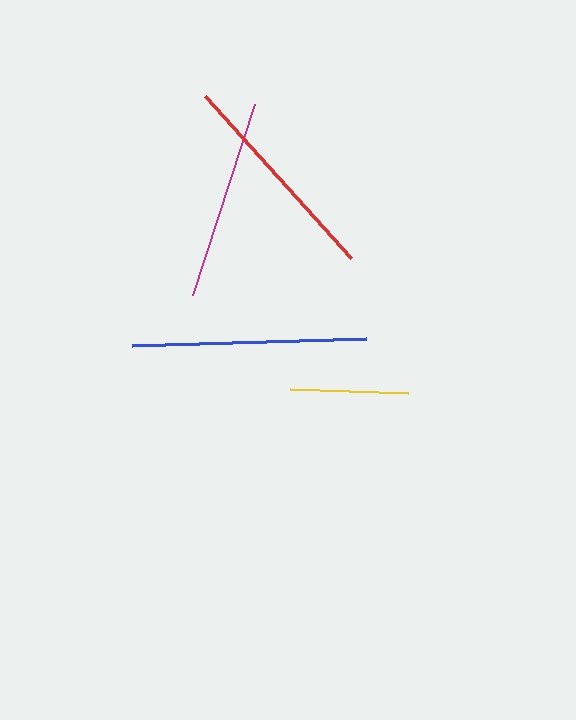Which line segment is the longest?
The blue line is the longest at approximately 233 pixels.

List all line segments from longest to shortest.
From longest to shortest: blue, red, magenta, yellow.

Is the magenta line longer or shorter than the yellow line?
The magenta line is longer than the yellow line.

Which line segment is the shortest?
The yellow line is the shortest at approximately 118 pixels.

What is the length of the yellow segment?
The yellow segment is approximately 118 pixels long.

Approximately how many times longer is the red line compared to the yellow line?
The red line is approximately 1.8 times the length of the yellow line.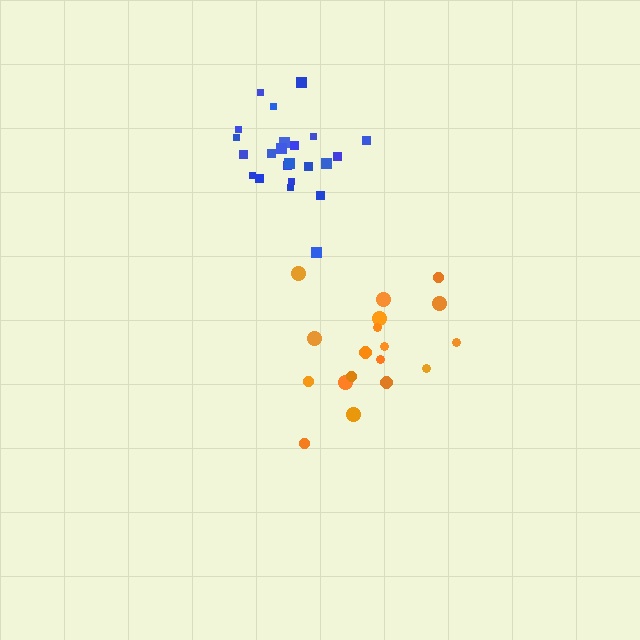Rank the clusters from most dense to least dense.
blue, orange.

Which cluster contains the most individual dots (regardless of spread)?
Blue (23).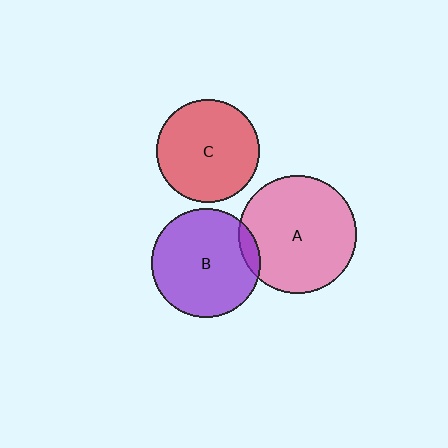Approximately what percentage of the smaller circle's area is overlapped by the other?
Approximately 10%.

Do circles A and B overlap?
Yes.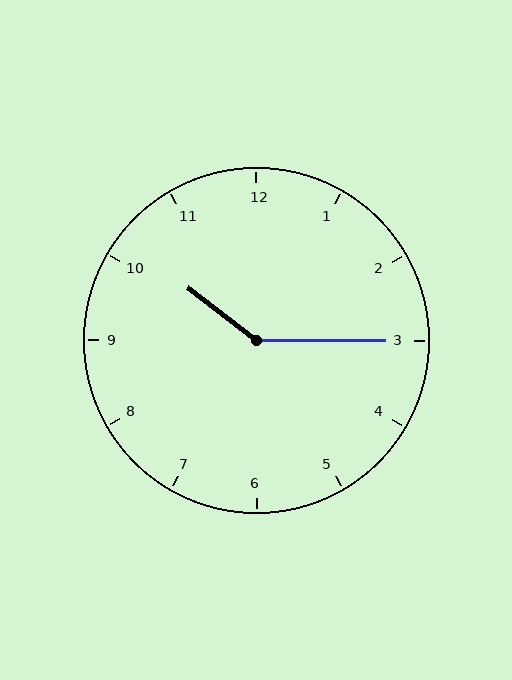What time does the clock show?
10:15.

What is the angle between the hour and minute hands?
Approximately 142 degrees.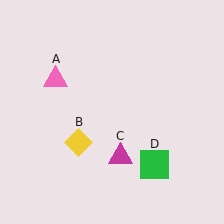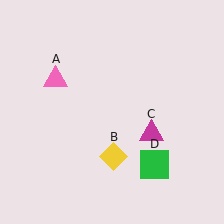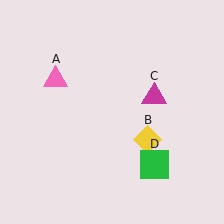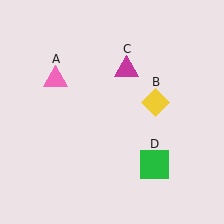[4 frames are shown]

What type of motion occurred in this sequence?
The yellow diamond (object B), magenta triangle (object C) rotated counterclockwise around the center of the scene.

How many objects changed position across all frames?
2 objects changed position: yellow diamond (object B), magenta triangle (object C).